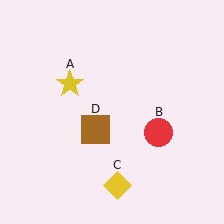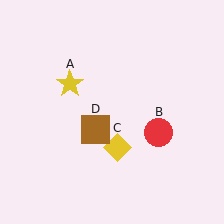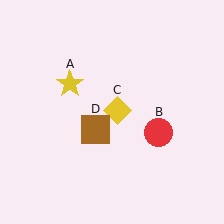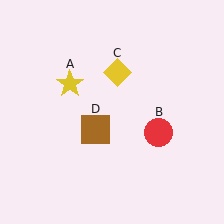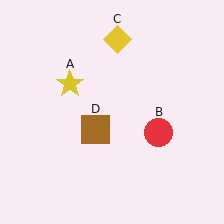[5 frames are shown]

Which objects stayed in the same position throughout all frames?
Yellow star (object A) and red circle (object B) and brown square (object D) remained stationary.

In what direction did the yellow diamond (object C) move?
The yellow diamond (object C) moved up.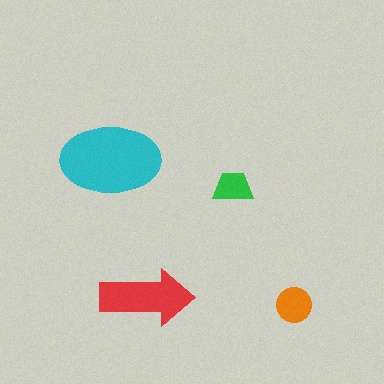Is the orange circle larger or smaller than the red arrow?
Smaller.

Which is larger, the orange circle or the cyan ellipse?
The cyan ellipse.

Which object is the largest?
The cyan ellipse.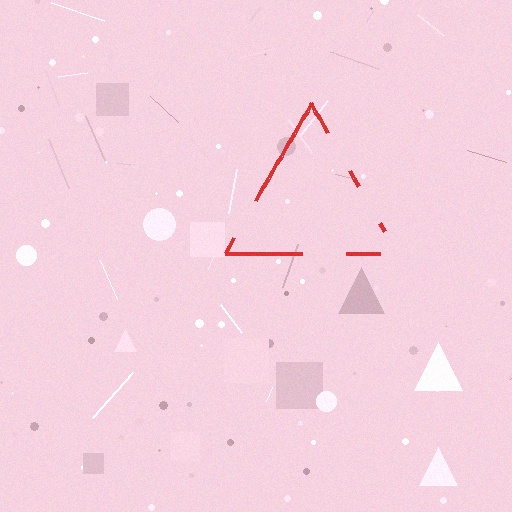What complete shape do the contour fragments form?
The contour fragments form a triangle.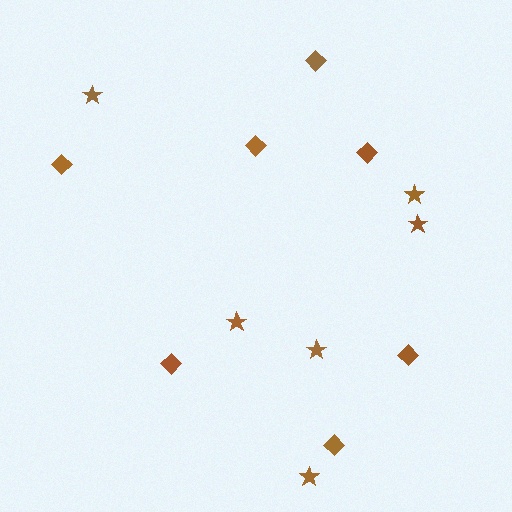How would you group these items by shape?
There are 2 groups: one group of stars (6) and one group of diamonds (7).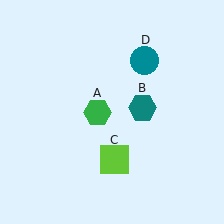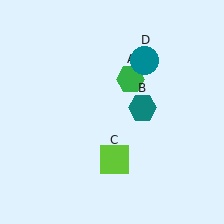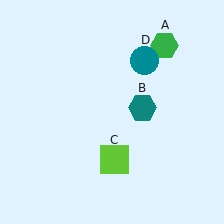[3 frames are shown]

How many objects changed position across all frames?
1 object changed position: green hexagon (object A).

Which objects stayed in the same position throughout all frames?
Teal hexagon (object B) and lime square (object C) and teal circle (object D) remained stationary.